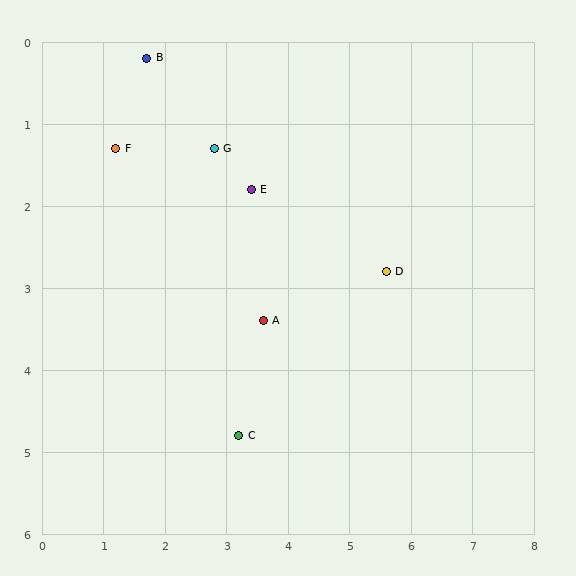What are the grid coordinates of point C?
Point C is at approximately (3.2, 4.8).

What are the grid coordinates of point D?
Point D is at approximately (5.6, 2.8).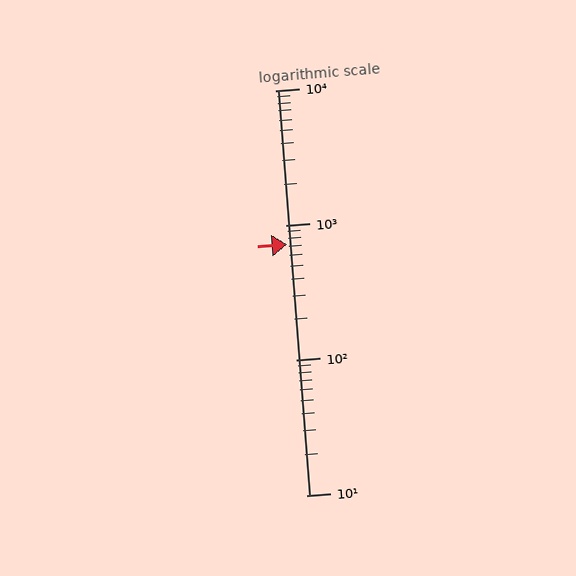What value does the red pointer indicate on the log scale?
The pointer indicates approximately 720.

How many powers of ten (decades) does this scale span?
The scale spans 3 decades, from 10 to 10000.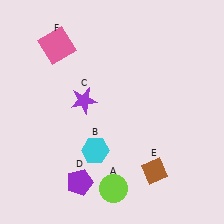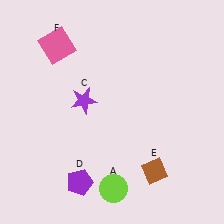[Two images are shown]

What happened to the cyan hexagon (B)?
The cyan hexagon (B) was removed in Image 2. It was in the bottom-left area of Image 1.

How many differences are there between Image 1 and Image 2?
There is 1 difference between the two images.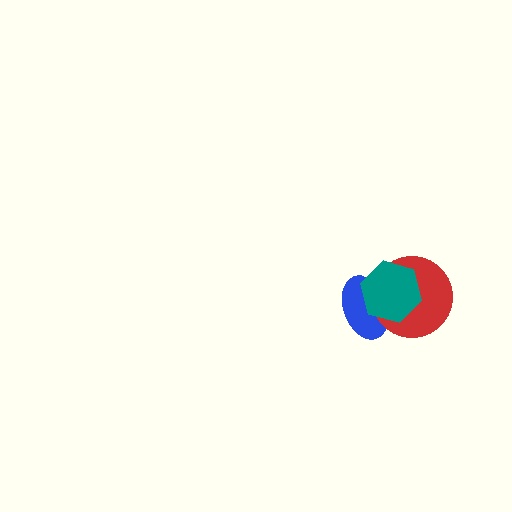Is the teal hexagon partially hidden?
No, no other shape covers it.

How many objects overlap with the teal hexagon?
2 objects overlap with the teal hexagon.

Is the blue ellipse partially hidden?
Yes, it is partially covered by another shape.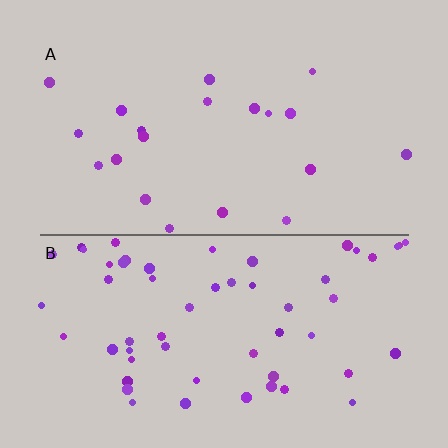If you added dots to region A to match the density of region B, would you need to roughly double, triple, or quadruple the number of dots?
Approximately triple.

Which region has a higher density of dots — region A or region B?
B (the bottom).